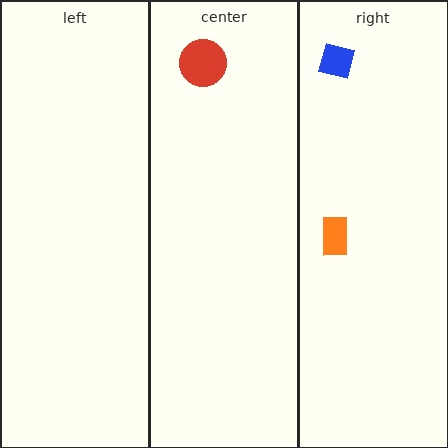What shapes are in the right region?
The orange rectangle, the blue square.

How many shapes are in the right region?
2.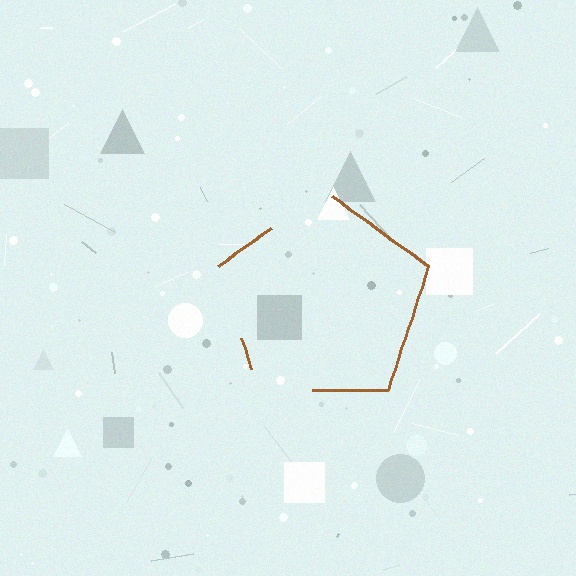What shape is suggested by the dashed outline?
The dashed outline suggests a pentagon.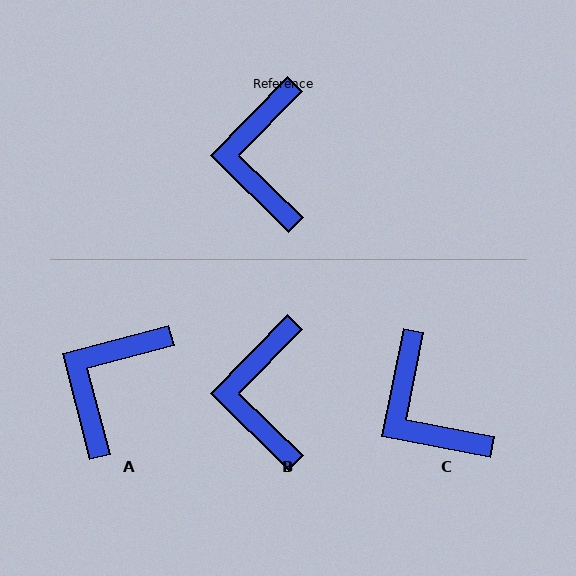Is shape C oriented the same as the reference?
No, it is off by about 33 degrees.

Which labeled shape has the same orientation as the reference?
B.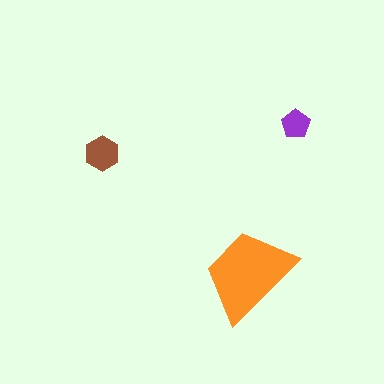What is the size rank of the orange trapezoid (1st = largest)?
1st.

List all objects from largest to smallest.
The orange trapezoid, the brown hexagon, the purple pentagon.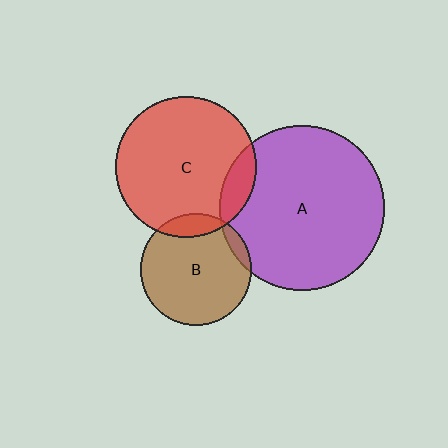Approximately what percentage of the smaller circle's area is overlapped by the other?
Approximately 10%.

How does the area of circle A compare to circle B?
Approximately 2.2 times.